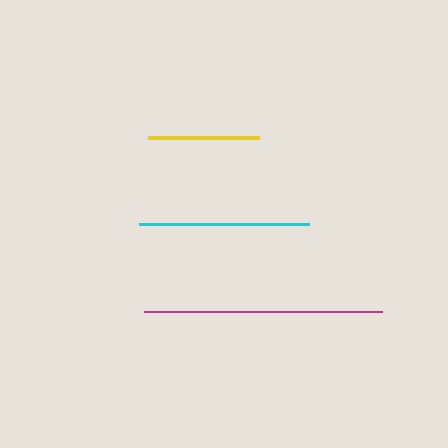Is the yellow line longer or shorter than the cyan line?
The cyan line is longer than the yellow line.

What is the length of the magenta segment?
The magenta segment is approximately 238 pixels long.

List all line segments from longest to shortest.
From longest to shortest: magenta, cyan, yellow.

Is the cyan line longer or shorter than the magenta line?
The magenta line is longer than the cyan line.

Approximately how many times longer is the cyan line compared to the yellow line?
The cyan line is approximately 1.5 times the length of the yellow line.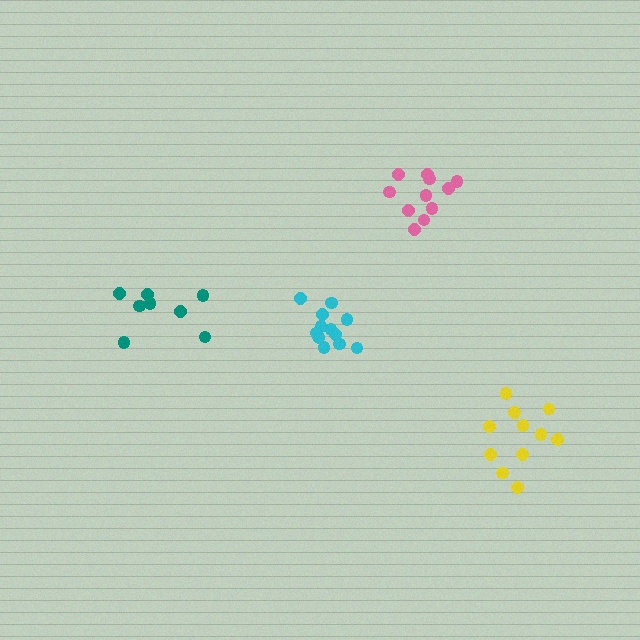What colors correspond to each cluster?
The clusters are colored: teal, pink, cyan, yellow.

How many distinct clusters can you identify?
There are 4 distinct clusters.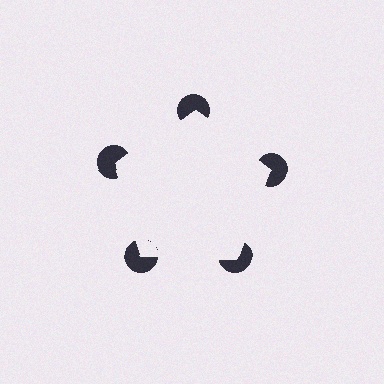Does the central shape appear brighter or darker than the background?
It typically appears slightly brighter than the background, even though no actual brightness change is drawn.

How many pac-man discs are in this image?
There are 5 — one at each vertex of the illusory pentagon.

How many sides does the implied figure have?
5 sides.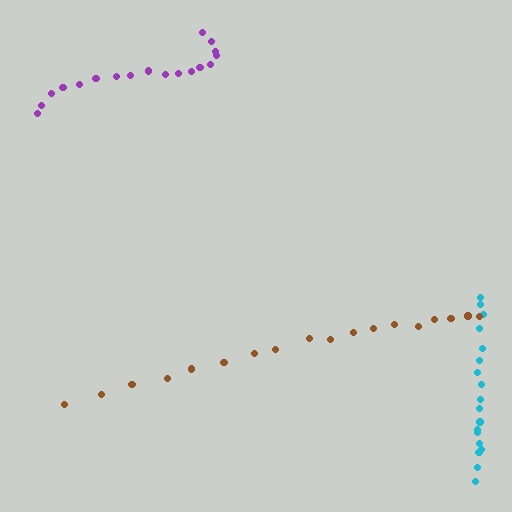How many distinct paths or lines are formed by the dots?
There are 3 distinct paths.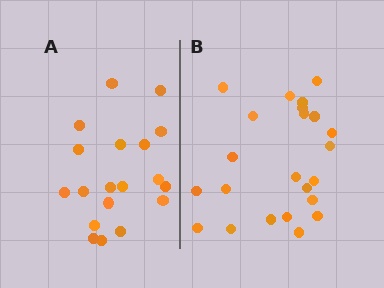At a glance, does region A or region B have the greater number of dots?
Region B (the right region) has more dots.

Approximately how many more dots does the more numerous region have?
Region B has about 4 more dots than region A.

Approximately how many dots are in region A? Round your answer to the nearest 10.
About 20 dots. (The exact count is 19, which rounds to 20.)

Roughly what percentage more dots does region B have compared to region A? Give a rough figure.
About 20% more.